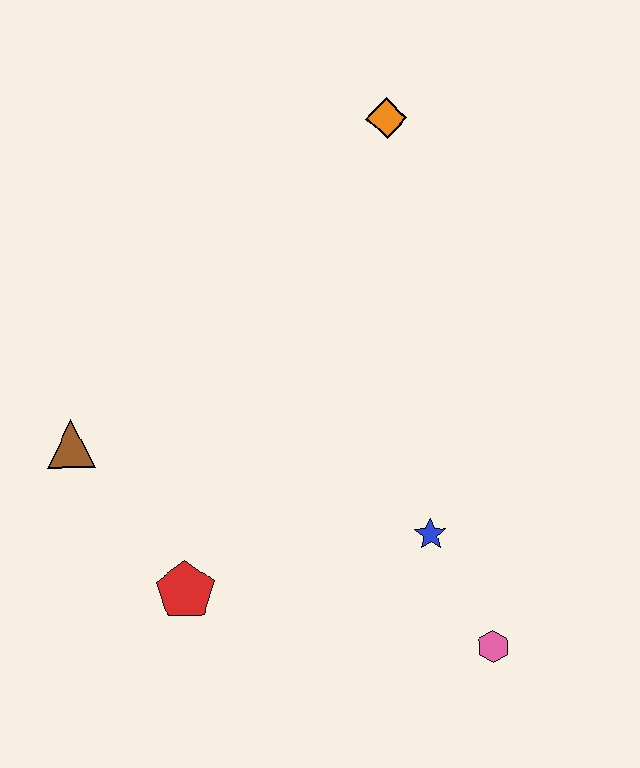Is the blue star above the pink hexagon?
Yes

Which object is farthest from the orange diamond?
The pink hexagon is farthest from the orange diamond.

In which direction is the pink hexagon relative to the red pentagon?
The pink hexagon is to the right of the red pentagon.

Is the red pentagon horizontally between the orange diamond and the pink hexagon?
No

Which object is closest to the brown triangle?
The red pentagon is closest to the brown triangle.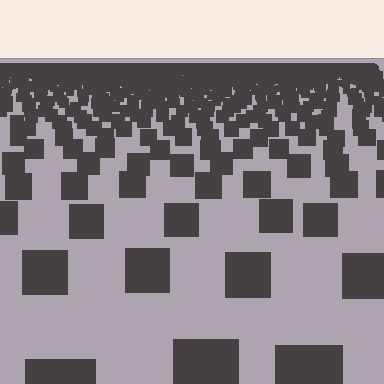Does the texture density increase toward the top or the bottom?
Density increases toward the top.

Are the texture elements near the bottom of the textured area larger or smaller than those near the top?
Larger. Near the bottom, elements are closer to the viewer and appear at a bigger on-screen size.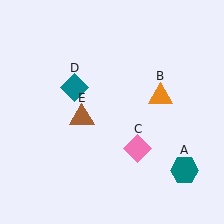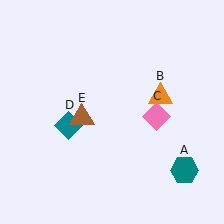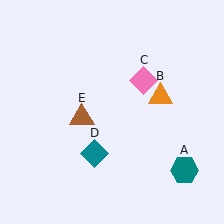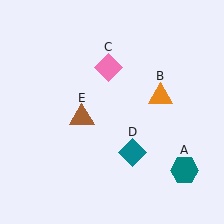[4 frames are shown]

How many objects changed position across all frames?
2 objects changed position: pink diamond (object C), teal diamond (object D).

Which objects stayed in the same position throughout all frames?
Teal hexagon (object A) and orange triangle (object B) and brown triangle (object E) remained stationary.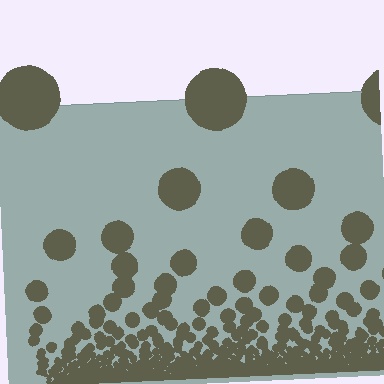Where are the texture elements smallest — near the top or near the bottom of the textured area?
Near the bottom.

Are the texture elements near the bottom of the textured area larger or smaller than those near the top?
Smaller. The gradient is inverted — elements near the bottom are smaller and denser.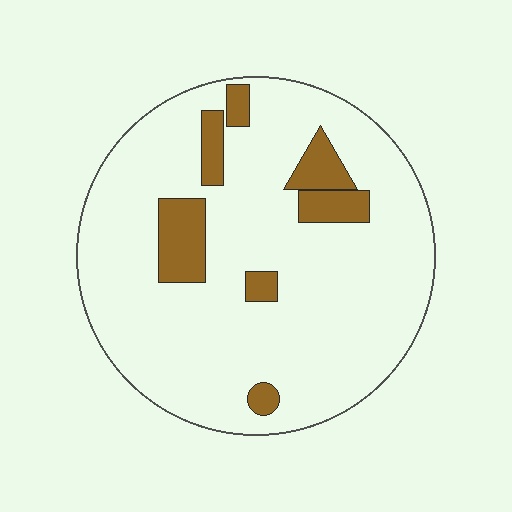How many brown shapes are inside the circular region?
7.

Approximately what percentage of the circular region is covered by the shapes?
Approximately 15%.